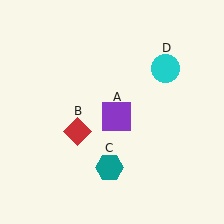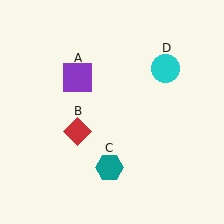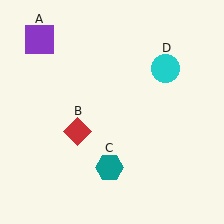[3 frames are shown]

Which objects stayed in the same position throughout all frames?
Red diamond (object B) and teal hexagon (object C) and cyan circle (object D) remained stationary.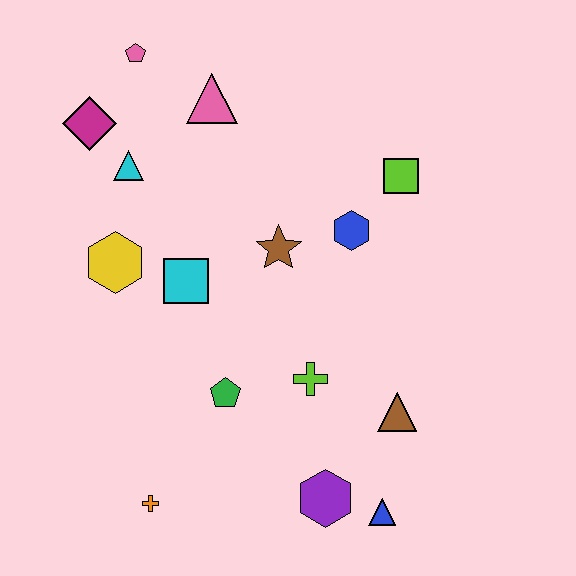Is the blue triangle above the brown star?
No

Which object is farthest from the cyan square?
The blue triangle is farthest from the cyan square.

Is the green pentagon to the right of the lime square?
No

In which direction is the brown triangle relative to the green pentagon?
The brown triangle is to the right of the green pentagon.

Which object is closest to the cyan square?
The yellow hexagon is closest to the cyan square.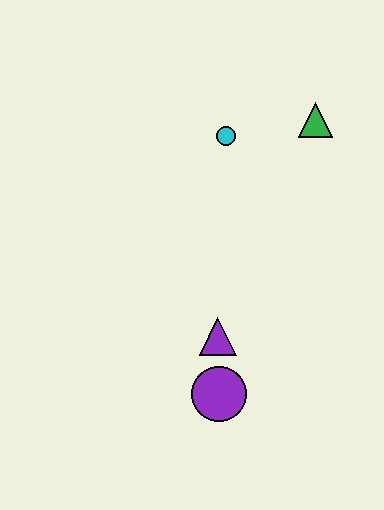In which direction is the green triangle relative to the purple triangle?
The green triangle is above the purple triangle.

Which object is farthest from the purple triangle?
The green triangle is farthest from the purple triangle.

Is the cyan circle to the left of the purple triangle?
No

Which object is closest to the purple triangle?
The purple circle is closest to the purple triangle.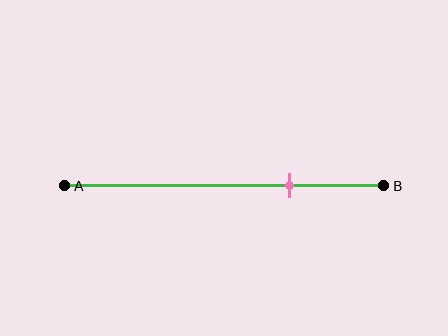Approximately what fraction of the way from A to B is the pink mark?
The pink mark is approximately 70% of the way from A to B.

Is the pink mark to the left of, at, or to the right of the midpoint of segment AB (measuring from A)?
The pink mark is to the right of the midpoint of segment AB.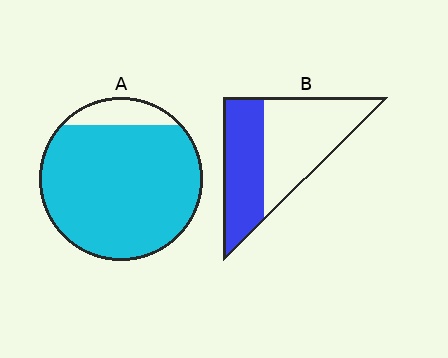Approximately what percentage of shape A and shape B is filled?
A is approximately 90% and B is approximately 45%.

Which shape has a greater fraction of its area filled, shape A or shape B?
Shape A.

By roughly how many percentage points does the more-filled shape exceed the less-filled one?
By roughly 45 percentage points (A over B).